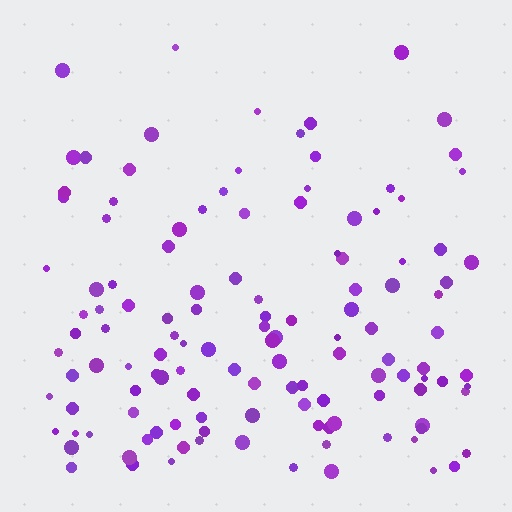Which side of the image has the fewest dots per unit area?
The top.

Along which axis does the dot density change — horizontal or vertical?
Vertical.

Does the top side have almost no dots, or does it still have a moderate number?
Still a moderate number, just noticeably fewer than the bottom.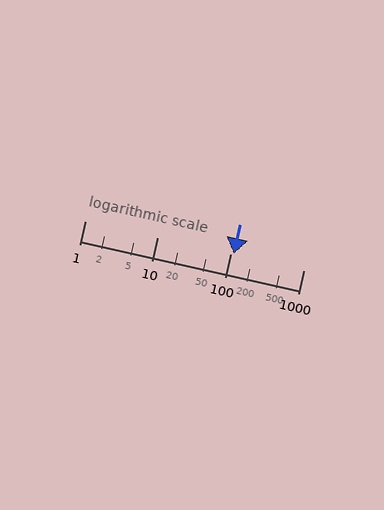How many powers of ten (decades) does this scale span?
The scale spans 3 decades, from 1 to 1000.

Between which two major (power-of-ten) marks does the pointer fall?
The pointer is between 100 and 1000.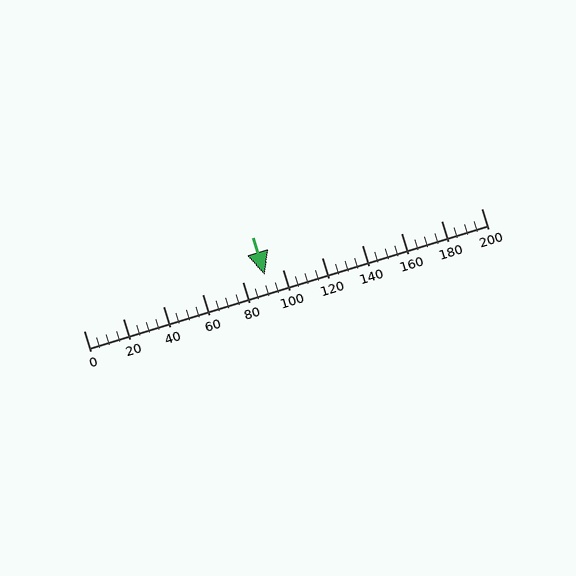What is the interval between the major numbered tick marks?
The major tick marks are spaced 20 units apart.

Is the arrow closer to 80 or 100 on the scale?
The arrow is closer to 100.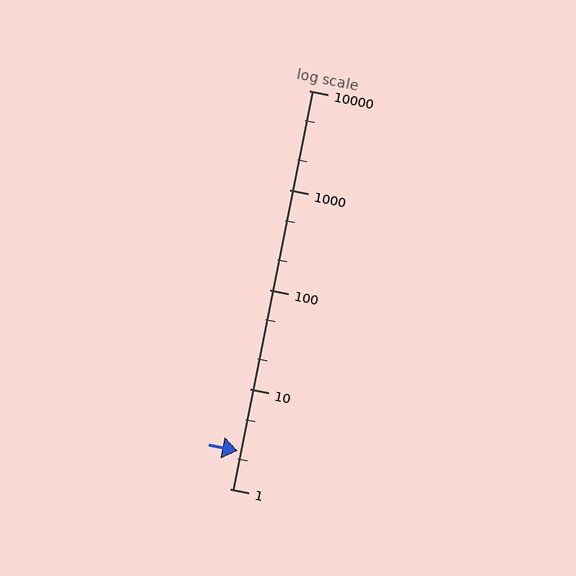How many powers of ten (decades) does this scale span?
The scale spans 4 decades, from 1 to 10000.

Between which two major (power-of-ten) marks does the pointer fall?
The pointer is between 1 and 10.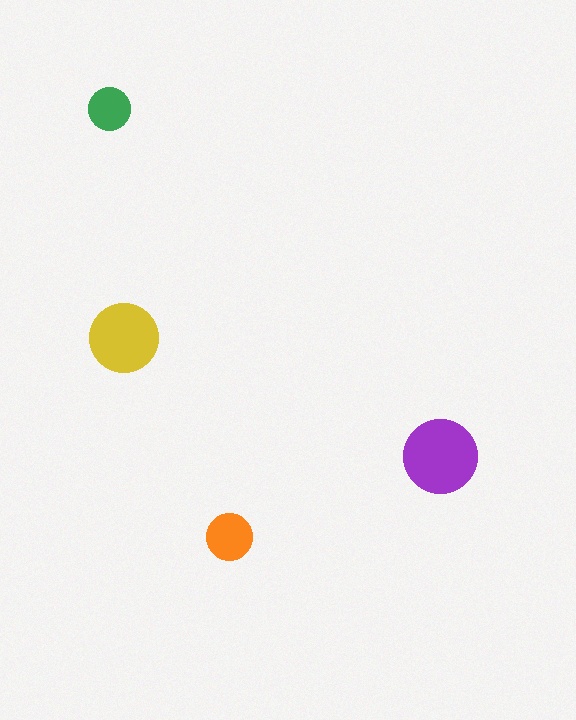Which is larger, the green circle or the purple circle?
The purple one.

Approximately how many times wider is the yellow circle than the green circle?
About 1.5 times wider.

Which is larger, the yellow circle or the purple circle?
The purple one.